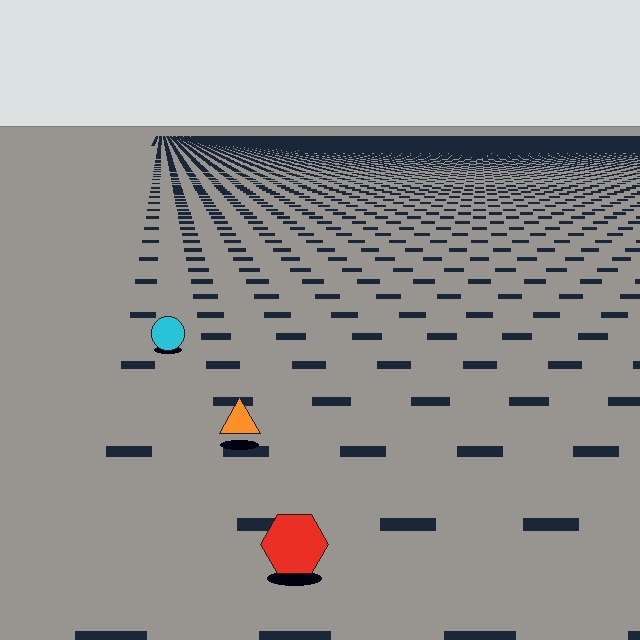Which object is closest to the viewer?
The red hexagon is closest. The texture marks near it are larger and more spread out.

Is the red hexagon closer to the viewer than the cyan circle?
Yes. The red hexagon is closer — you can tell from the texture gradient: the ground texture is coarser near it.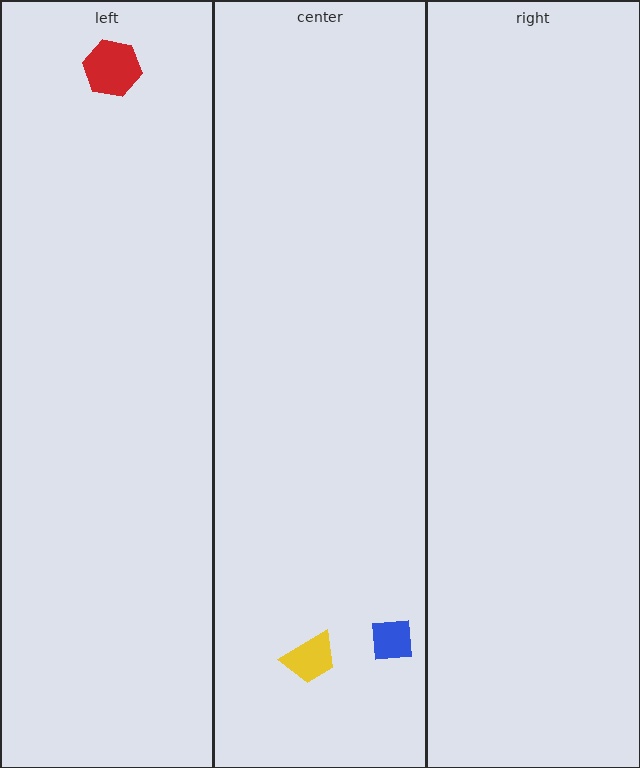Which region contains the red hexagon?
The left region.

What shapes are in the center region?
The blue square, the yellow trapezoid.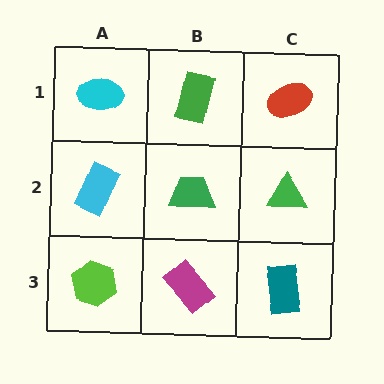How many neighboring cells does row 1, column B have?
3.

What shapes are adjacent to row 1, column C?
A green triangle (row 2, column C), a green rectangle (row 1, column B).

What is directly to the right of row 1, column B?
A red ellipse.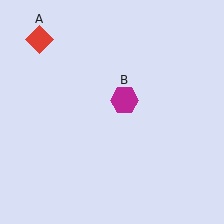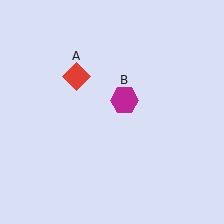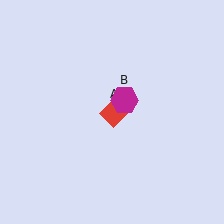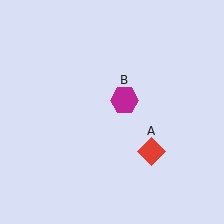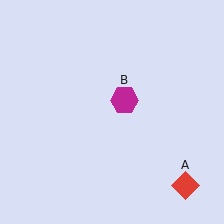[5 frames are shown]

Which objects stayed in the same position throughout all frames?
Magenta hexagon (object B) remained stationary.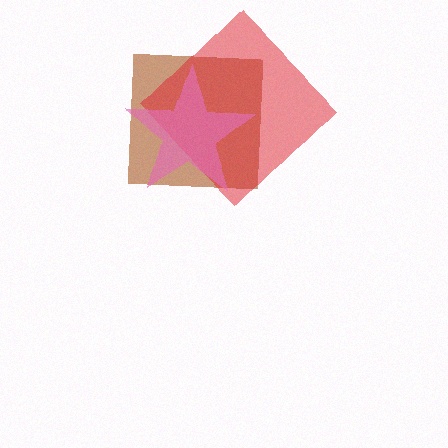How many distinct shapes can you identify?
There are 3 distinct shapes: a brown square, a red diamond, a pink star.